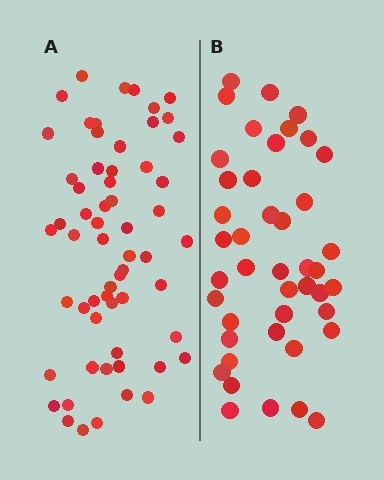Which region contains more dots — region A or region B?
Region A (the left region) has more dots.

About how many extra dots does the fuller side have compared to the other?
Region A has approximately 15 more dots than region B.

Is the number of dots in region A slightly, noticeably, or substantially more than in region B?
Region A has noticeably more, but not dramatically so. The ratio is roughly 1.4 to 1.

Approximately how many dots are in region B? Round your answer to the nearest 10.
About 40 dots. (The exact count is 43, which rounds to 40.)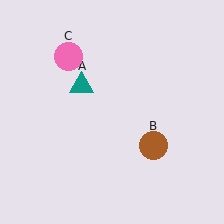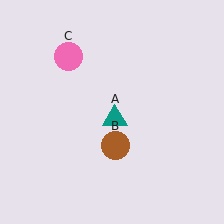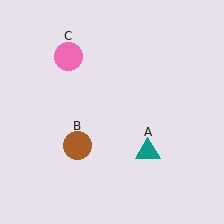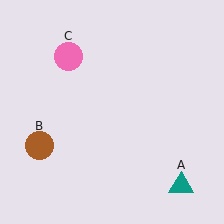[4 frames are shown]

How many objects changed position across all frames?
2 objects changed position: teal triangle (object A), brown circle (object B).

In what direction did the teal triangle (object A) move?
The teal triangle (object A) moved down and to the right.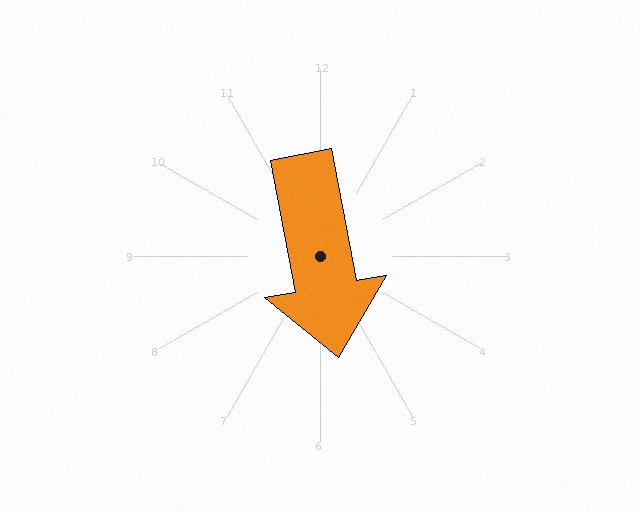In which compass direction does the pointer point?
South.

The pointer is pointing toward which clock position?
Roughly 6 o'clock.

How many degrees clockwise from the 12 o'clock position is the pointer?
Approximately 169 degrees.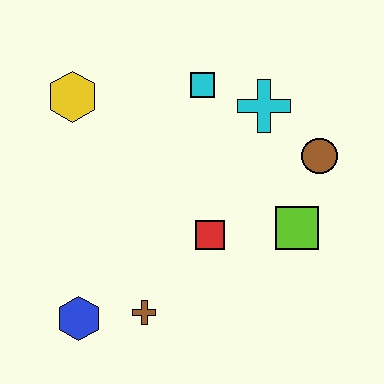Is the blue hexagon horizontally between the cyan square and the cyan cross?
No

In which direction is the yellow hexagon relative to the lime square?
The yellow hexagon is to the left of the lime square.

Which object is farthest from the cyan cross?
The blue hexagon is farthest from the cyan cross.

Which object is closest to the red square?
The lime square is closest to the red square.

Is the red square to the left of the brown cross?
No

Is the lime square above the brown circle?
No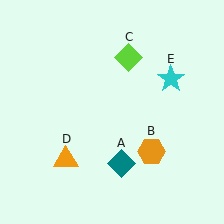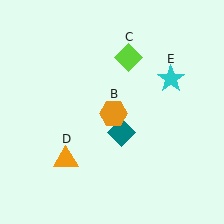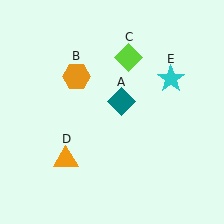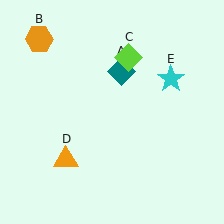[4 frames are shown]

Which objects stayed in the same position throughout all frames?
Lime diamond (object C) and orange triangle (object D) and cyan star (object E) remained stationary.